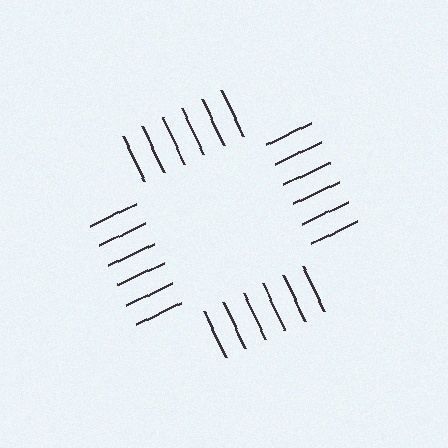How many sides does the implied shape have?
4 sides — the line-ends trace a square.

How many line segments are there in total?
24 — 6 along each of the 4 edges.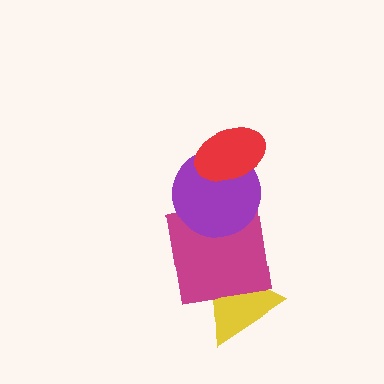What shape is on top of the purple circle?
The red ellipse is on top of the purple circle.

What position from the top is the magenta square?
The magenta square is 3rd from the top.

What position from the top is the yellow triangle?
The yellow triangle is 4th from the top.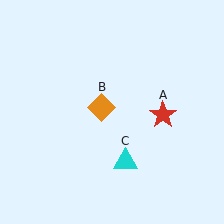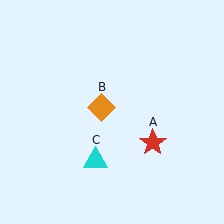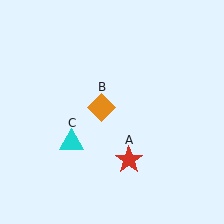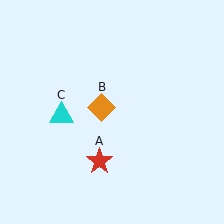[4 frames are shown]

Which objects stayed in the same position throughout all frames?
Orange diamond (object B) remained stationary.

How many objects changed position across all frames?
2 objects changed position: red star (object A), cyan triangle (object C).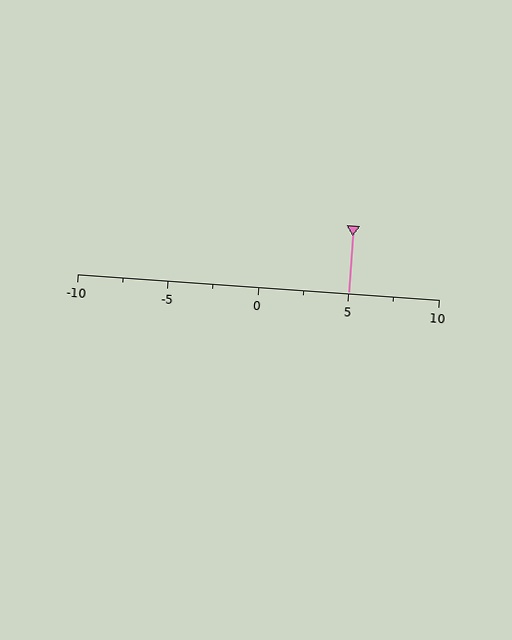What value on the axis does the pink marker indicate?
The marker indicates approximately 5.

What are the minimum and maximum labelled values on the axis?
The axis runs from -10 to 10.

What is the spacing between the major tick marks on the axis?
The major ticks are spaced 5 apart.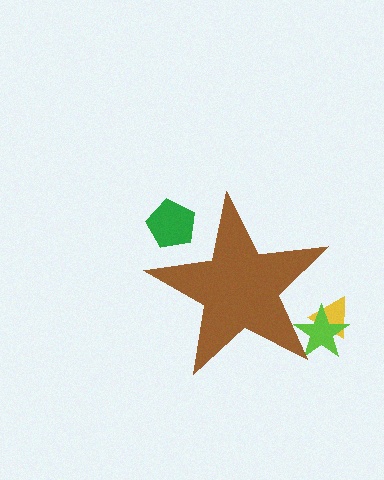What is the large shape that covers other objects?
A brown star.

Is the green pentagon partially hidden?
Yes, the green pentagon is partially hidden behind the brown star.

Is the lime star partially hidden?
Yes, the lime star is partially hidden behind the brown star.